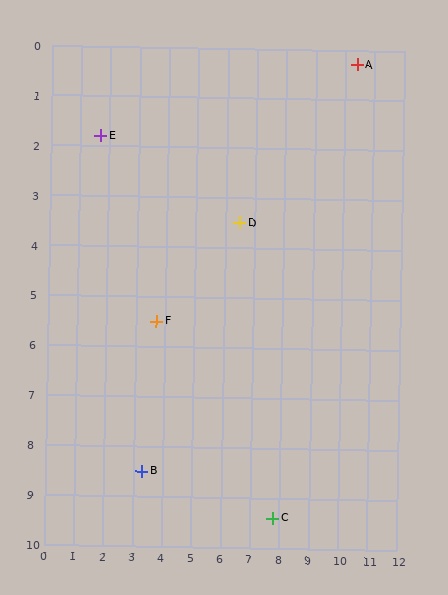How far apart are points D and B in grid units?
Points D and B are about 5.9 grid units apart.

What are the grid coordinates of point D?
Point D is at approximately (6.5, 3.5).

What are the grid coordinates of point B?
Point B is at approximately (3.3, 8.5).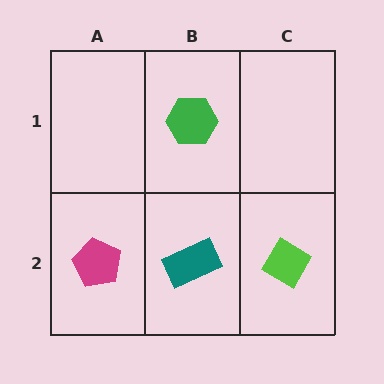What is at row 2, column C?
A lime diamond.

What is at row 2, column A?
A magenta pentagon.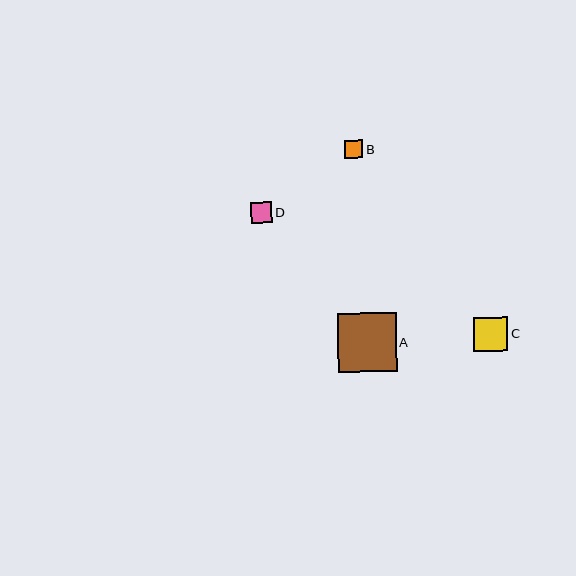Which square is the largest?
Square A is the largest with a size of approximately 59 pixels.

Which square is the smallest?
Square B is the smallest with a size of approximately 18 pixels.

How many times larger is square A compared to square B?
Square A is approximately 3.3 times the size of square B.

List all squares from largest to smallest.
From largest to smallest: A, C, D, B.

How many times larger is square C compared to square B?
Square C is approximately 1.9 times the size of square B.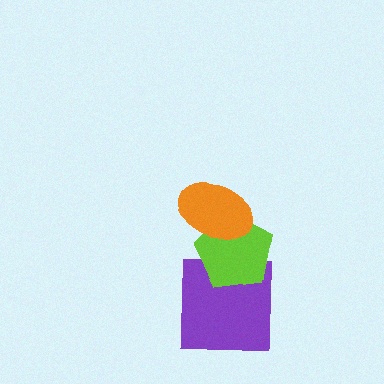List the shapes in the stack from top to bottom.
From top to bottom: the orange ellipse, the lime pentagon, the purple square.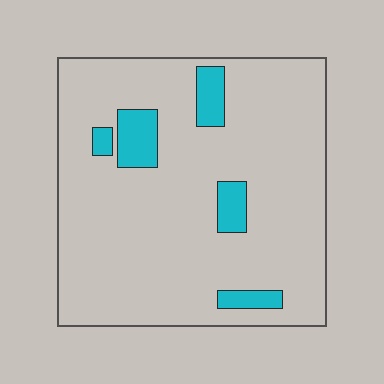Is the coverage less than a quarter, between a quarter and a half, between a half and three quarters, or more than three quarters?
Less than a quarter.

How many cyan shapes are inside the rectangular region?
5.